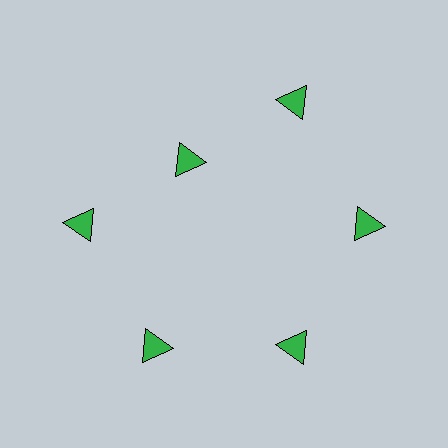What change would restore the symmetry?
The symmetry would be restored by moving it outward, back onto the ring so that all 6 triangles sit at equal angles and equal distance from the center.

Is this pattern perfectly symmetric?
No. The 6 green triangles are arranged in a ring, but one element near the 11 o'clock position is pulled inward toward the center, breaking the 6-fold rotational symmetry.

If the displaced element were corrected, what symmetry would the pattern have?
It would have 6-fold rotational symmetry — the pattern would map onto itself every 60 degrees.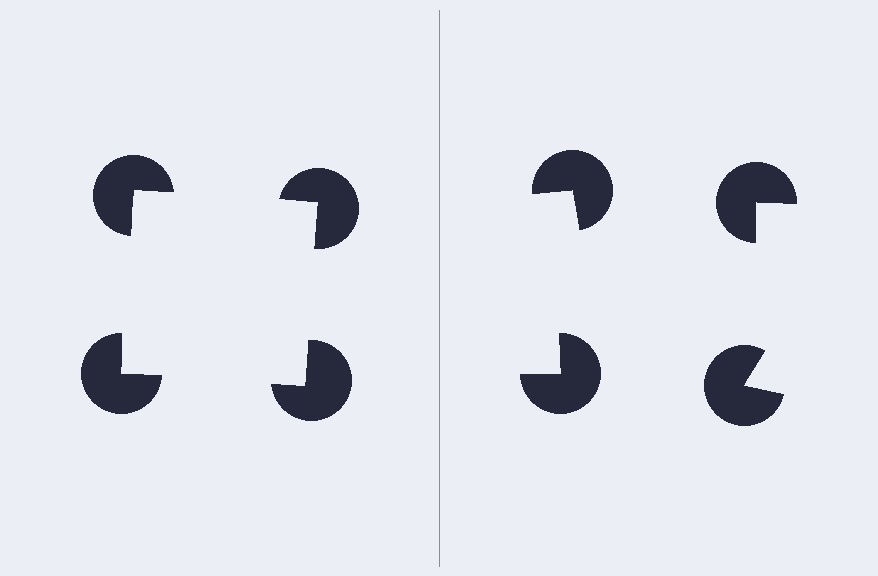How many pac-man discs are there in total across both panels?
8 — 4 on each side.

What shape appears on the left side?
An illusory square.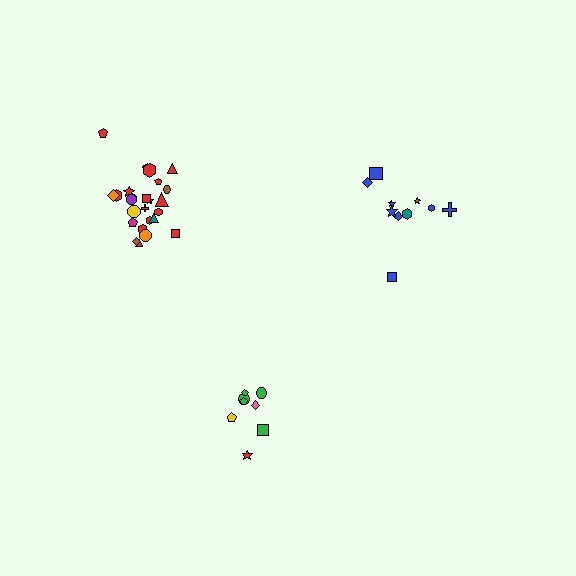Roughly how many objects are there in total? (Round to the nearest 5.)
Roughly 45 objects in total.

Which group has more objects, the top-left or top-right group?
The top-left group.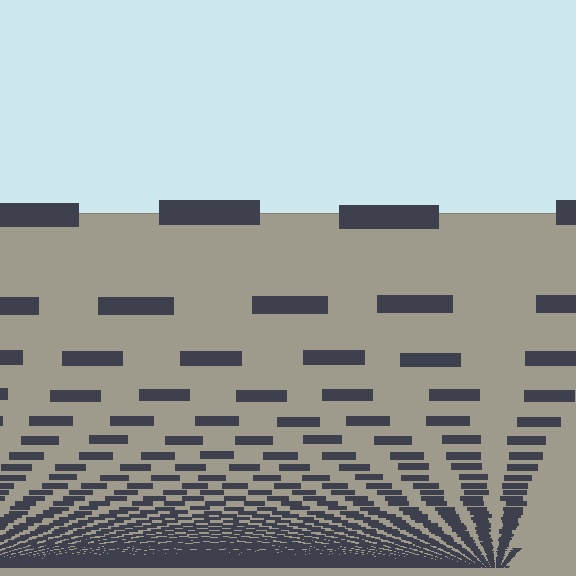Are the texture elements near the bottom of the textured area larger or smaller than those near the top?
Smaller. The gradient is inverted — elements near the bottom are smaller and denser.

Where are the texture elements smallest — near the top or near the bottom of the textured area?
Near the bottom.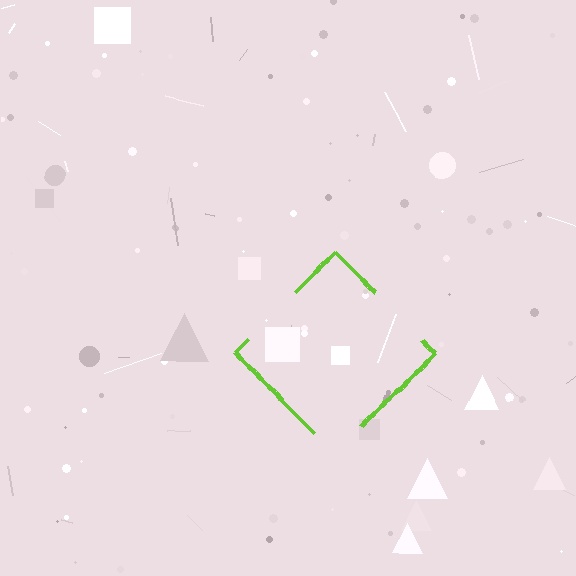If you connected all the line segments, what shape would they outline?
They would outline a diamond.